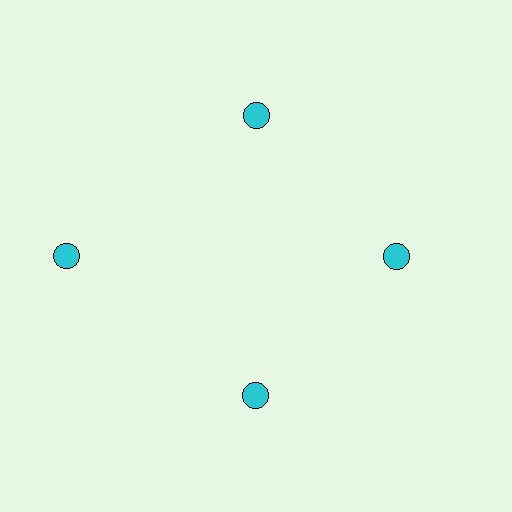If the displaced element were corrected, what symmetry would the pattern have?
It would have 4-fold rotational symmetry — the pattern would map onto itself every 90 degrees.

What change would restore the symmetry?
The symmetry would be restored by moving it inward, back onto the ring so that all 4 circles sit at equal angles and equal distance from the center.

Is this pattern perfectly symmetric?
No. The 4 cyan circles are arranged in a ring, but one element near the 9 o'clock position is pushed outward from the center, breaking the 4-fold rotational symmetry.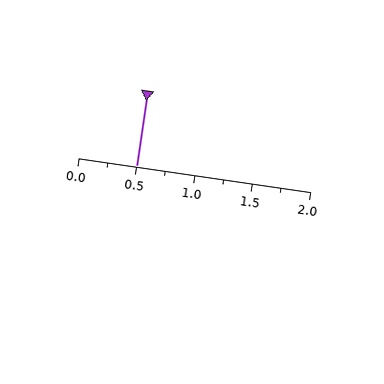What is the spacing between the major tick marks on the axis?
The major ticks are spaced 0.5 apart.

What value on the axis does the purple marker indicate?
The marker indicates approximately 0.5.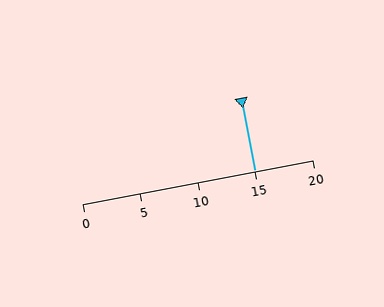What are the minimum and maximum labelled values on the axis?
The axis runs from 0 to 20.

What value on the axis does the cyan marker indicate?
The marker indicates approximately 15.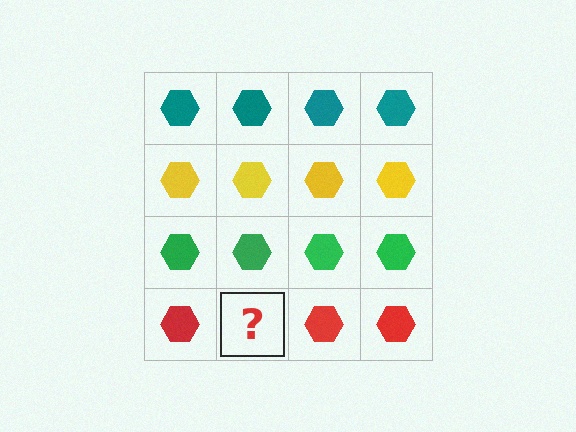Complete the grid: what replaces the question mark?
The question mark should be replaced with a red hexagon.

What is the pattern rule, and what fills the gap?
The rule is that each row has a consistent color. The gap should be filled with a red hexagon.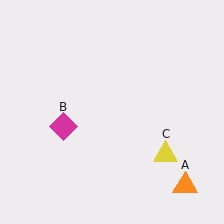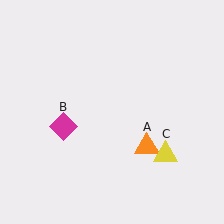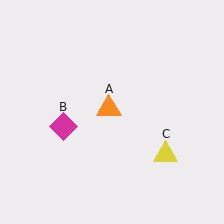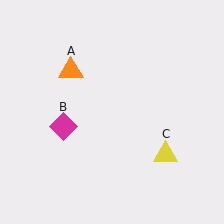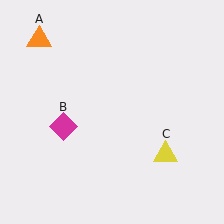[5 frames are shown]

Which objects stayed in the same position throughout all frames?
Magenta diamond (object B) and yellow triangle (object C) remained stationary.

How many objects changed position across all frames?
1 object changed position: orange triangle (object A).